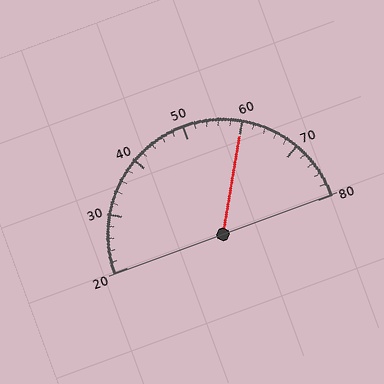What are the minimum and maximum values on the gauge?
The gauge ranges from 20 to 80.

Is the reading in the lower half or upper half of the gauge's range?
The reading is in the upper half of the range (20 to 80).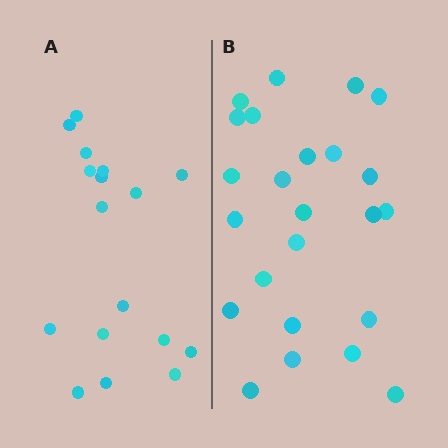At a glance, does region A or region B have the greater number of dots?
Region B (the right region) has more dots.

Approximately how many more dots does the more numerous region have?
Region B has roughly 8 or so more dots than region A.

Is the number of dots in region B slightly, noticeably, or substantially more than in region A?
Region B has noticeably more, but not dramatically so. The ratio is roughly 1.4 to 1.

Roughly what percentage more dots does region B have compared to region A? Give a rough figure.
About 40% more.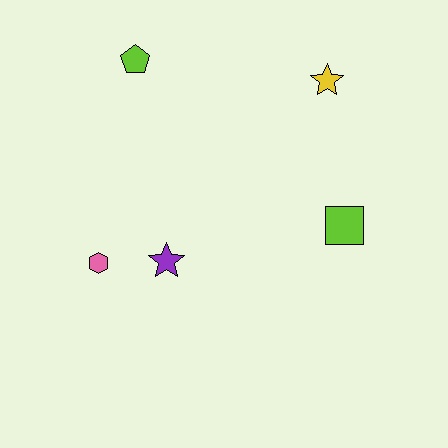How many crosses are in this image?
There are no crosses.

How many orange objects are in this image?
There are no orange objects.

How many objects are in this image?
There are 5 objects.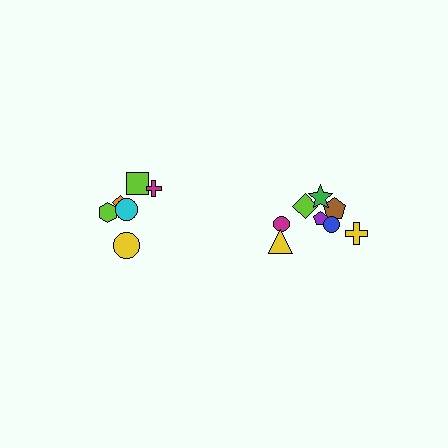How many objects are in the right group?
There are 8 objects.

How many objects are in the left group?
There are 6 objects.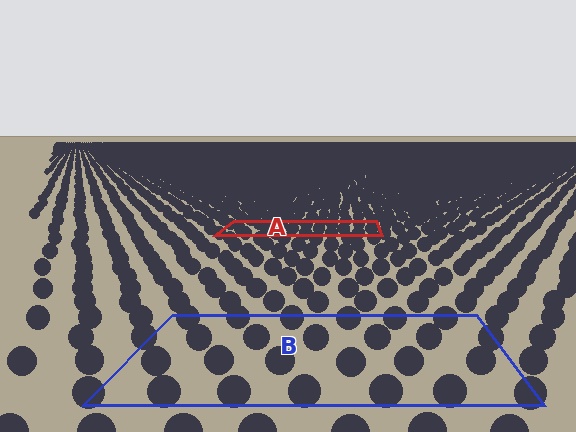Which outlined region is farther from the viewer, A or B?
Region A is farther from the viewer — the texture elements inside it appear smaller and more densely packed.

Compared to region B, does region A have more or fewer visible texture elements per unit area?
Region A has more texture elements per unit area — they are packed more densely because it is farther away.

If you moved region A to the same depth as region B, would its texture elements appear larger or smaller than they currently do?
They would appear larger. At a closer depth, the same texture elements are projected at a bigger on-screen size.